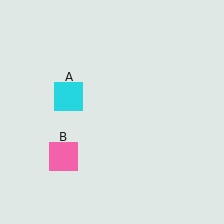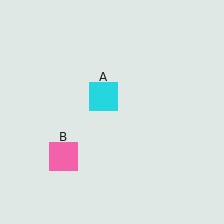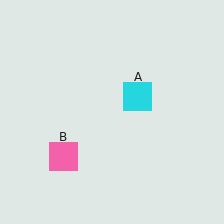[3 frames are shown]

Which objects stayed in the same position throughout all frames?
Pink square (object B) remained stationary.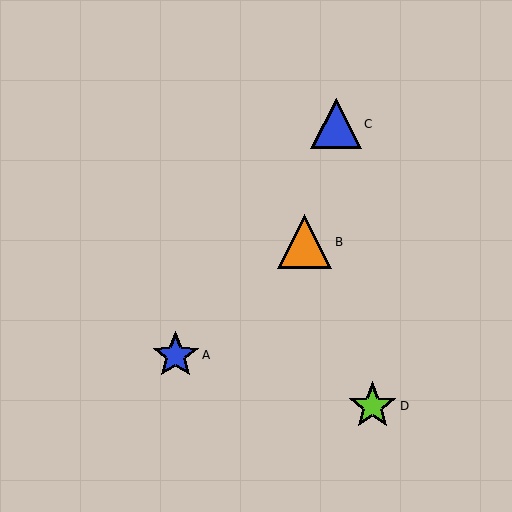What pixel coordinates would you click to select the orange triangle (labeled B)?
Click at (304, 242) to select the orange triangle B.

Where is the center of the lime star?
The center of the lime star is at (373, 406).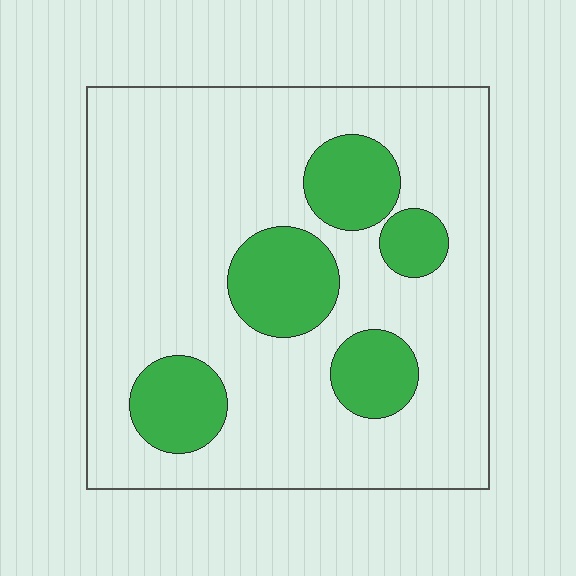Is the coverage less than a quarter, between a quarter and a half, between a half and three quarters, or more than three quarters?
Less than a quarter.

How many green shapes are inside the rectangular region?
5.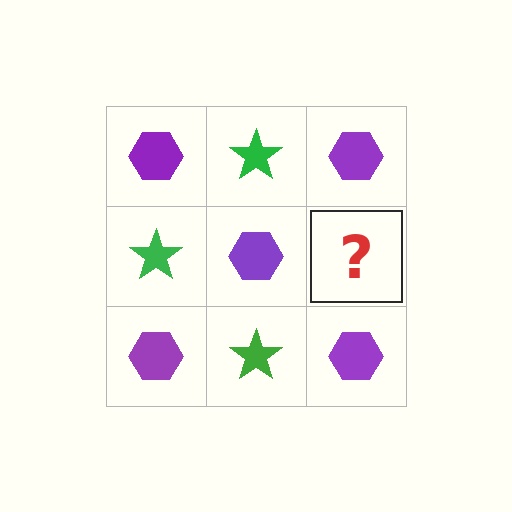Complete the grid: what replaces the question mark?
The question mark should be replaced with a green star.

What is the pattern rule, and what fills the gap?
The rule is that it alternates purple hexagon and green star in a checkerboard pattern. The gap should be filled with a green star.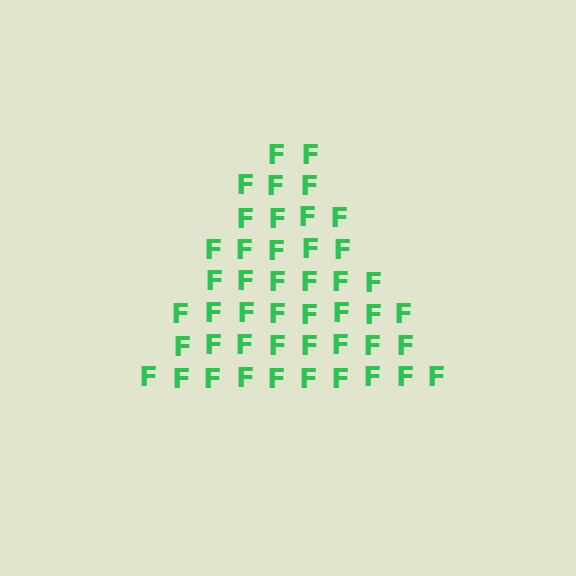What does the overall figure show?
The overall figure shows a triangle.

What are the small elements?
The small elements are letter F's.